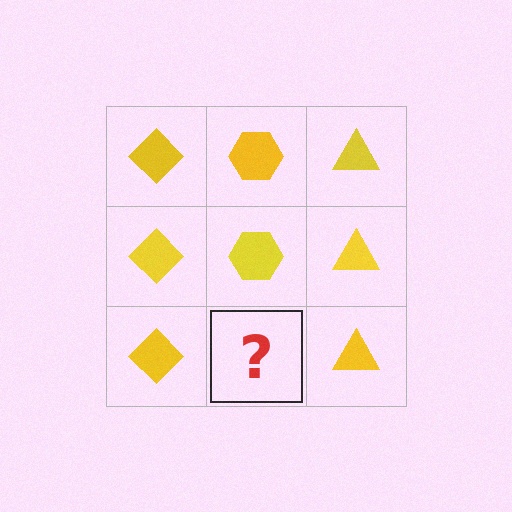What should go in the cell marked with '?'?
The missing cell should contain a yellow hexagon.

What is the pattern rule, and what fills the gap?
The rule is that each column has a consistent shape. The gap should be filled with a yellow hexagon.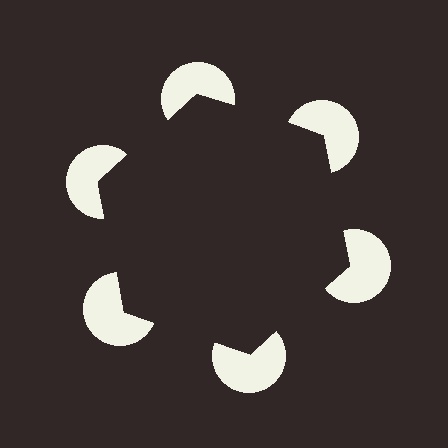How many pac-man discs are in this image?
There are 6 — one at each vertex of the illusory hexagon.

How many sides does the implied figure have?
6 sides.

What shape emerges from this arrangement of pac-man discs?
An illusory hexagon — its edges are inferred from the aligned wedge cuts in the pac-man discs, not physically drawn.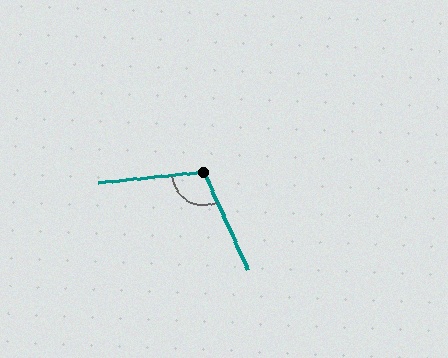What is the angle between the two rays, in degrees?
Approximately 109 degrees.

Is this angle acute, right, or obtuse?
It is obtuse.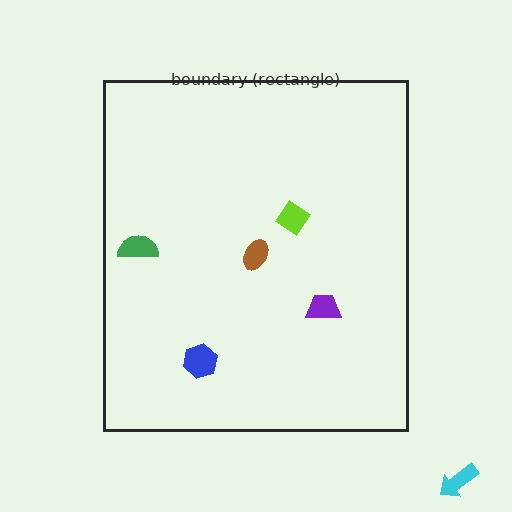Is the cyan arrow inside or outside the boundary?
Outside.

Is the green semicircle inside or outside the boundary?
Inside.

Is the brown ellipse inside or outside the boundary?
Inside.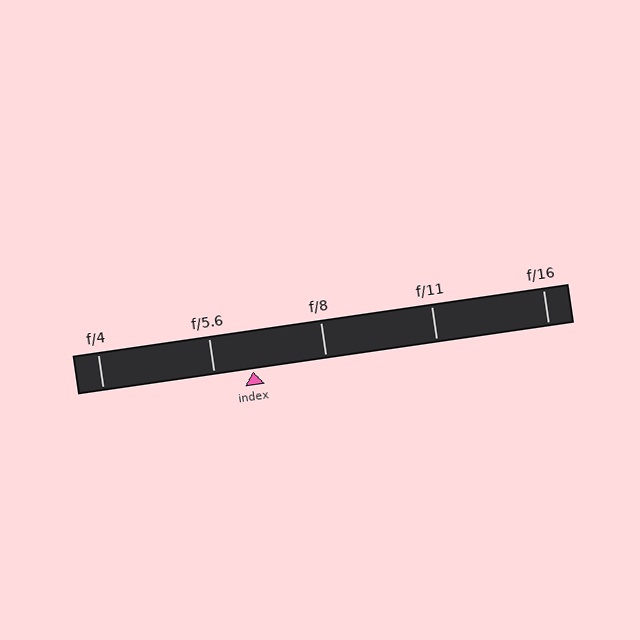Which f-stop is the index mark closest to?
The index mark is closest to f/5.6.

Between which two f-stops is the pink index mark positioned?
The index mark is between f/5.6 and f/8.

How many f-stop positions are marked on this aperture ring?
There are 5 f-stop positions marked.